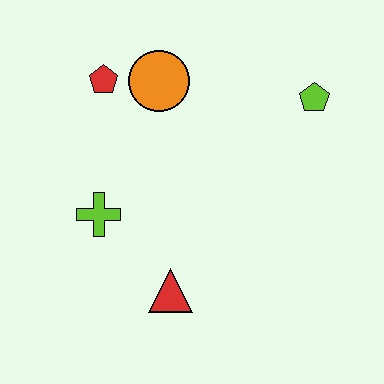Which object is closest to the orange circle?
The red pentagon is closest to the orange circle.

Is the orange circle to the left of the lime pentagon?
Yes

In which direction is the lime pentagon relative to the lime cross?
The lime pentagon is to the right of the lime cross.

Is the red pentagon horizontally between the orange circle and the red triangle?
No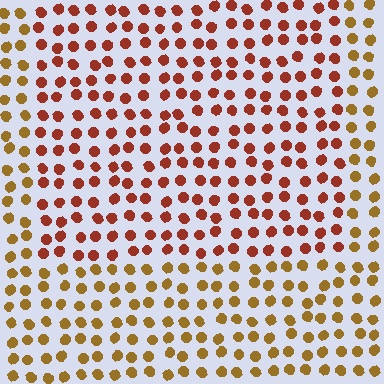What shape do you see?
I see a rectangle.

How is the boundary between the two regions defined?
The boundary is defined purely by a slight shift in hue (about 34 degrees). Spacing, size, and orientation are identical on both sides.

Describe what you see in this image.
The image is filled with small brown elements in a uniform arrangement. A rectangle-shaped region is visible where the elements are tinted to a slightly different hue, forming a subtle color boundary.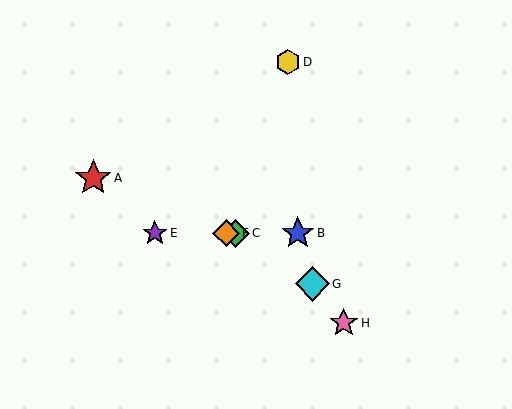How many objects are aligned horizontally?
4 objects (B, C, E, F) are aligned horizontally.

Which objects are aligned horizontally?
Objects B, C, E, F are aligned horizontally.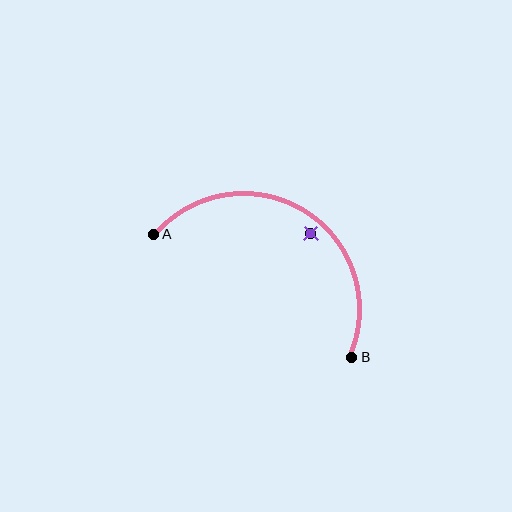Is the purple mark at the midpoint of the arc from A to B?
No — the purple mark does not lie on the arc at all. It sits slightly inside the curve.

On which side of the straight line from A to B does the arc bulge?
The arc bulges above the straight line connecting A and B.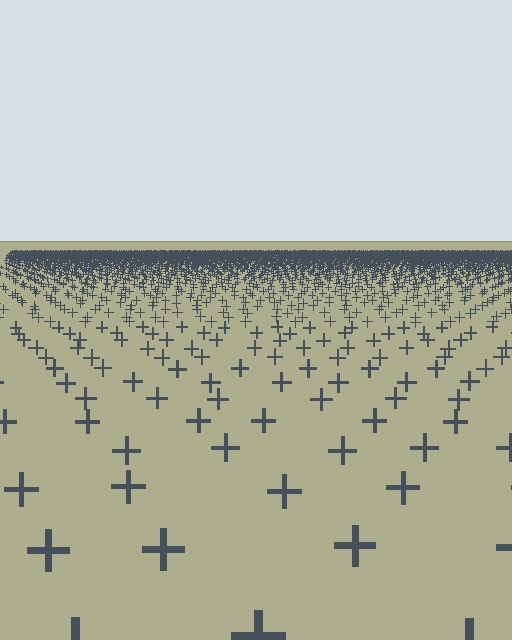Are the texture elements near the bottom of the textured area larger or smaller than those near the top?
Larger. Near the bottom, elements are closer to the viewer and appear at a bigger on-screen size.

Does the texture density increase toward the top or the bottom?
Density increases toward the top.